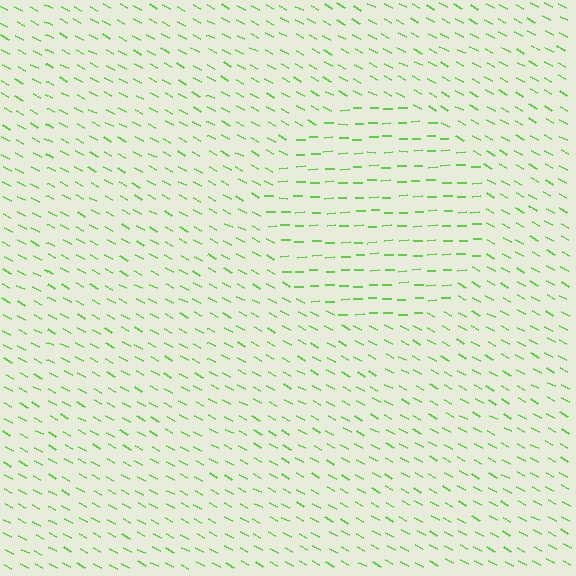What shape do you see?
I see a circle.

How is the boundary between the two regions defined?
The boundary is defined purely by a change in line orientation (approximately 30 degrees difference). All lines are the same color and thickness.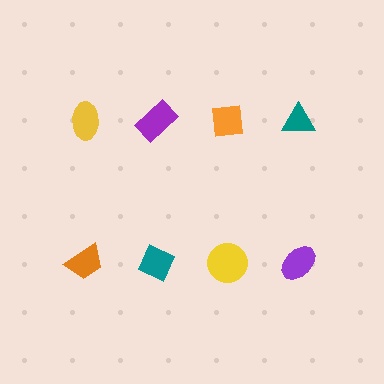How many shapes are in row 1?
4 shapes.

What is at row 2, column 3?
A yellow circle.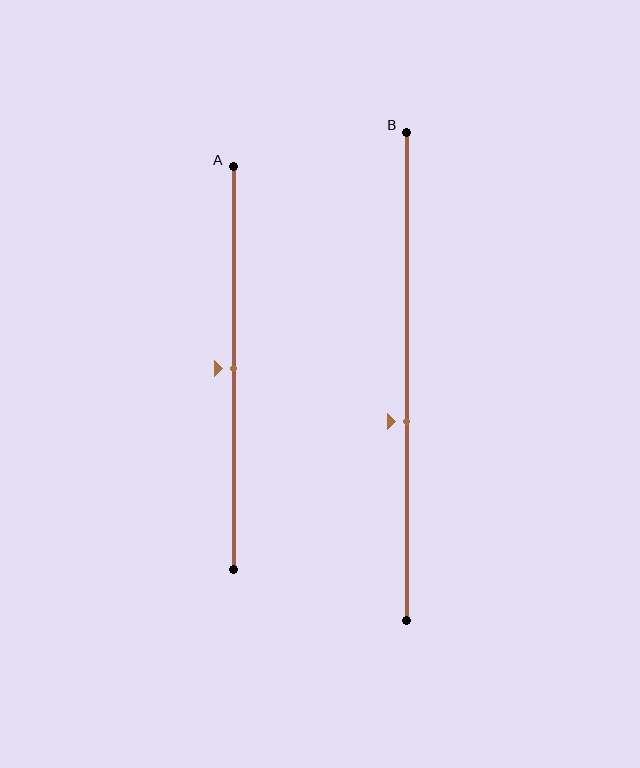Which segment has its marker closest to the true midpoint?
Segment A has its marker closest to the true midpoint.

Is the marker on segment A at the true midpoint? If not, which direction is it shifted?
Yes, the marker on segment A is at the true midpoint.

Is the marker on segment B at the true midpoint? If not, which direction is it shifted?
No, the marker on segment B is shifted downward by about 9% of the segment length.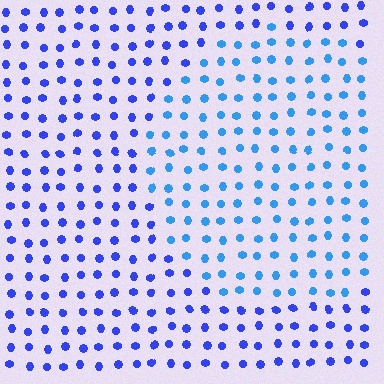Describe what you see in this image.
The image is filled with small blue elements in a uniform arrangement. A circle-shaped region is visible where the elements are tinted to a slightly different hue, forming a subtle color boundary.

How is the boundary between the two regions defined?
The boundary is defined purely by a slight shift in hue (about 29 degrees). Spacing, size, and orientation are identical on both sides.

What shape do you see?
I see a circle.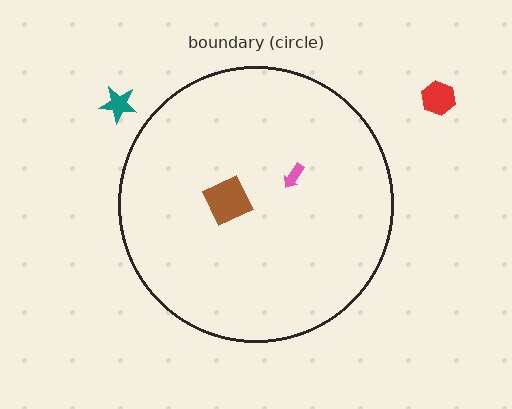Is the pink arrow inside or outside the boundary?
Inside.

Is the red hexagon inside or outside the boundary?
Outside.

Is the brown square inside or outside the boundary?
Inside.